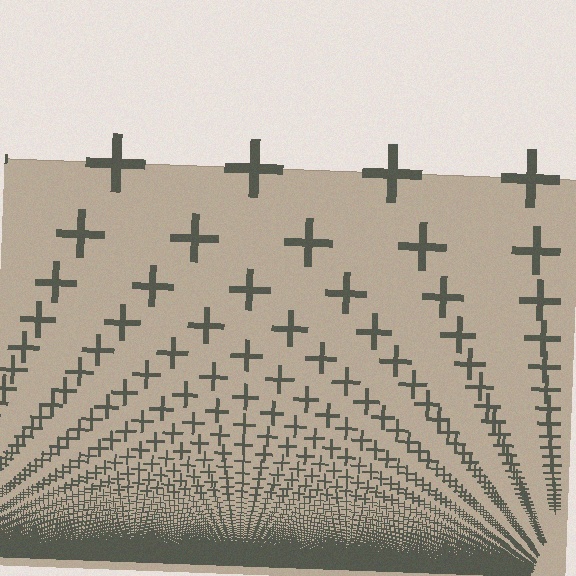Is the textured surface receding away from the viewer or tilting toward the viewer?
The surface appears to tilt toward the viewer. Texture elements get larger and sparser toward the top.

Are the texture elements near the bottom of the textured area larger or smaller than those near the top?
Smaller. The gradient is inverted — elements near the bottom are smaller and denser.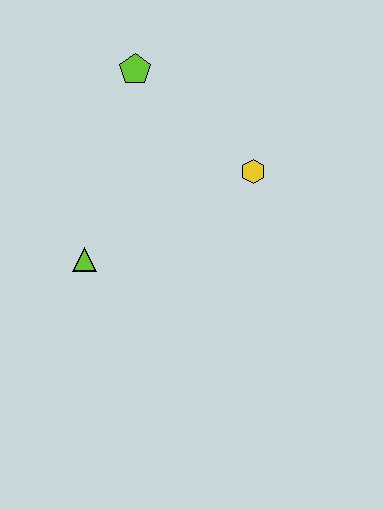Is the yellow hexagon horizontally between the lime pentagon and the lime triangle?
No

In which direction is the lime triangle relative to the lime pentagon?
The lime triangle is below the lime pentagon.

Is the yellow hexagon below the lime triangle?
No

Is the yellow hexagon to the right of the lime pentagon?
Yes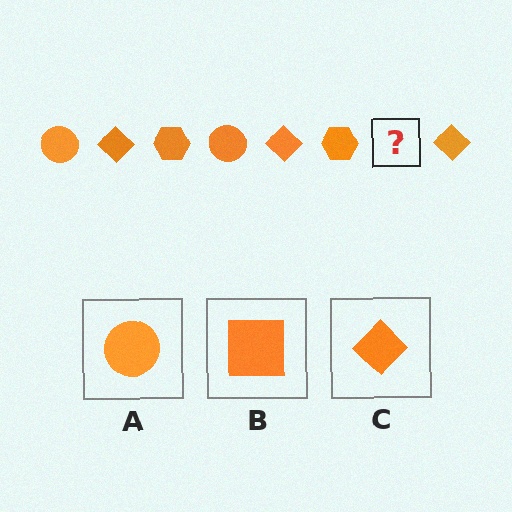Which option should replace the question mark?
Option A.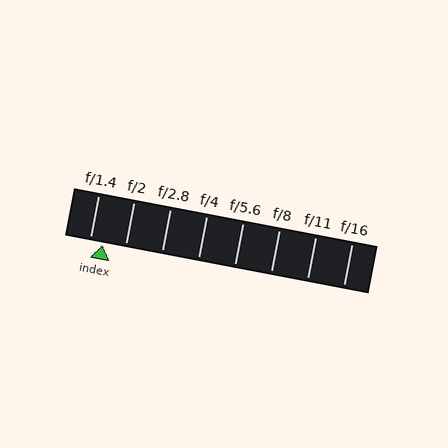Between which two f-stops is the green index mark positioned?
The index mark is between f/1.4 and f/2.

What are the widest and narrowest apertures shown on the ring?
The widest aperture shown is f/1.4 and the narrowest is f/16.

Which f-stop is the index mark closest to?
The index mark is closest to f/1.4.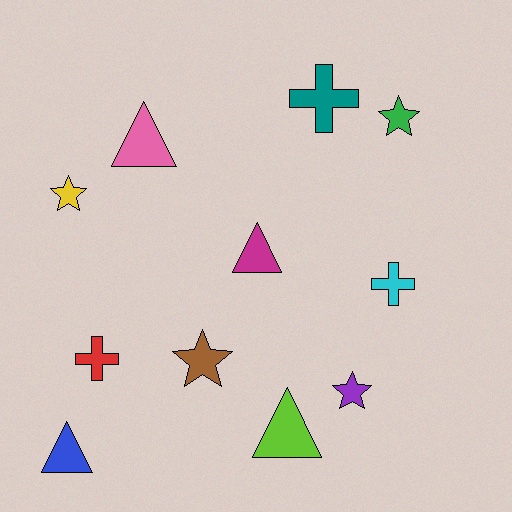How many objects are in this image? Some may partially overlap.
There are 11 objects.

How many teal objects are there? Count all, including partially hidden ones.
There is 1 teal object.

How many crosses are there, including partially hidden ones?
There are 3 crosses.